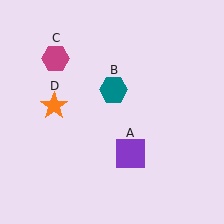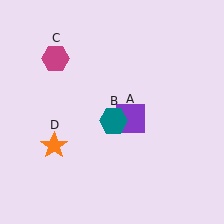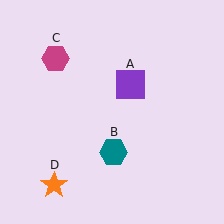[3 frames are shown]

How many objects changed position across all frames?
3 objects changed position: purple square (object A), teal hexagon (object B), orange star (object D).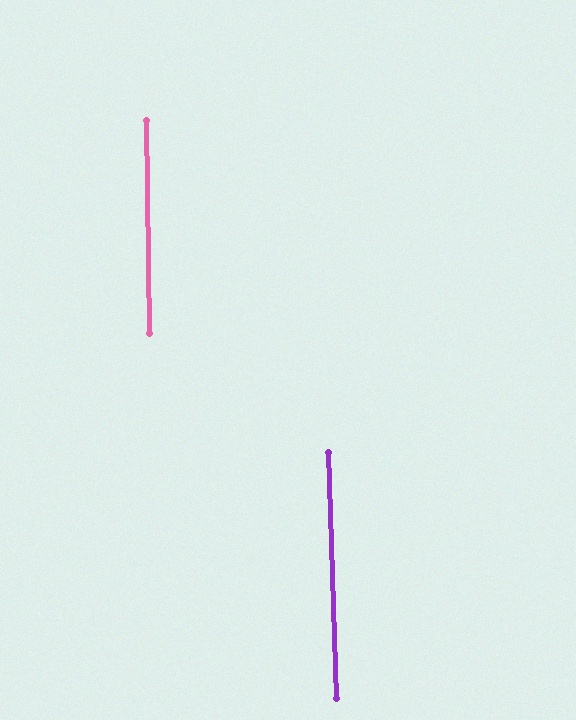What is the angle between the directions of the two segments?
Approximately 1 degree.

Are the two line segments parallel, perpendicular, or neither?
Parallel — their directions differ by only 1.2°.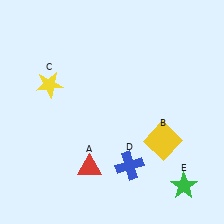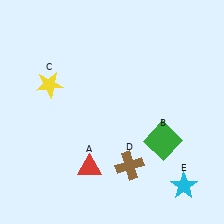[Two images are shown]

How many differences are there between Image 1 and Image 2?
There are 3 differences between the two images.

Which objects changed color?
B changed from yellow to green. D changed from blue to brown. E changed from green to cyan.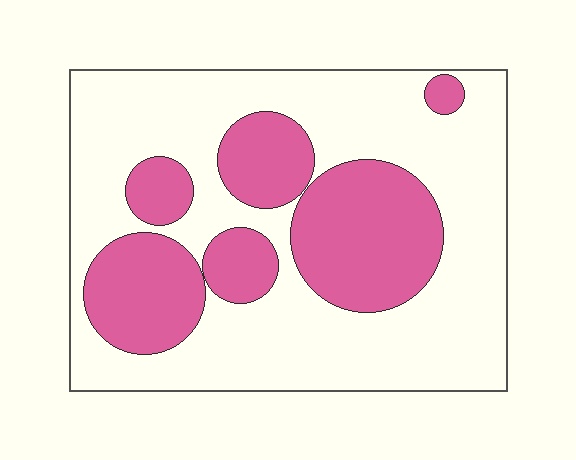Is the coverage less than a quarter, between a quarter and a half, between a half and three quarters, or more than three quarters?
Between a quarter and a half.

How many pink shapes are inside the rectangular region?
6.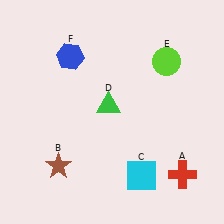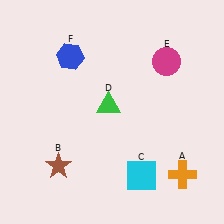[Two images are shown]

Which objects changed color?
A changed from red to orange. E changed from lime to magenta.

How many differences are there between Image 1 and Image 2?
There are 2 differences between the two images.